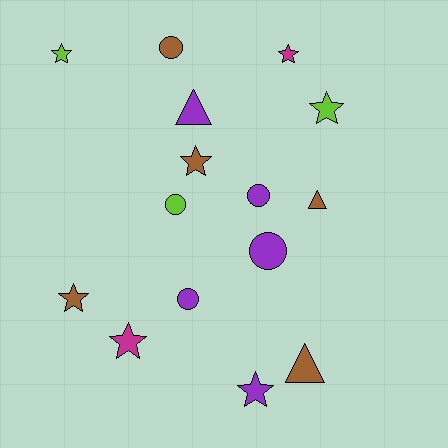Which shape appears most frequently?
Star, with 7 objects.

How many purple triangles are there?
There is 1 purple triangle.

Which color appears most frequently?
Brown, with 5 objects.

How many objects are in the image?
There are 15 objects.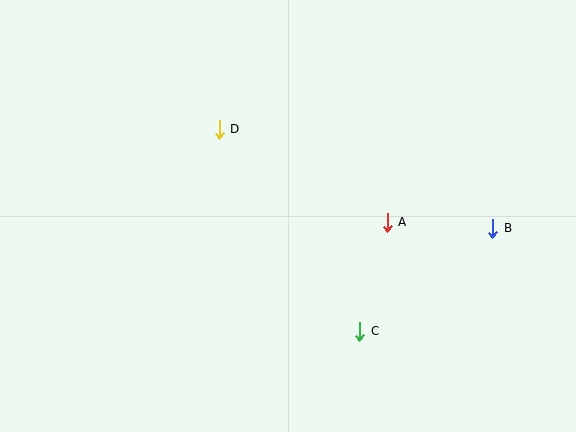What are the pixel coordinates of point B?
Point B is at (493, 228).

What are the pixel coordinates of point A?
Point A is at (387, 222).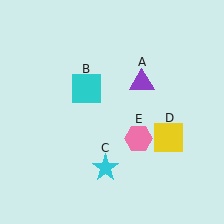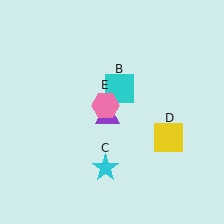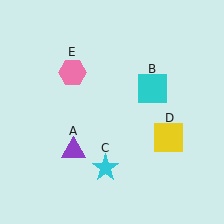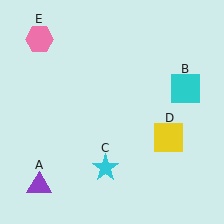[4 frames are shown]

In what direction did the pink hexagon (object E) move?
The pink hexagon (object E) moved up and to the left.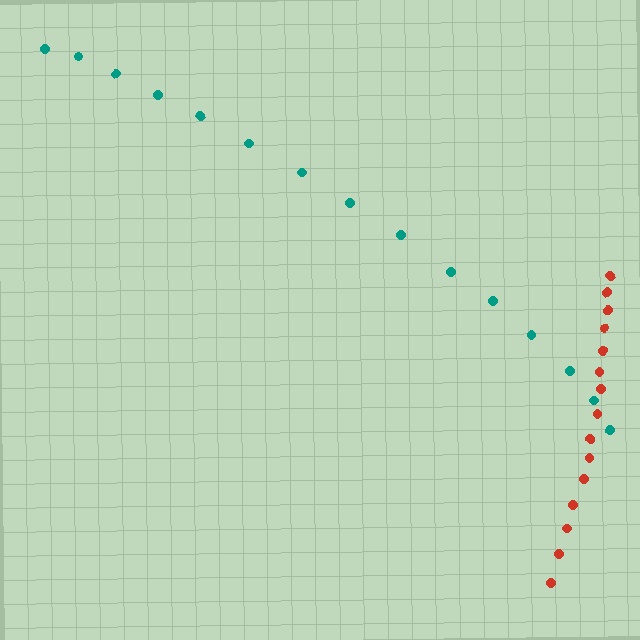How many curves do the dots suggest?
There are 2 distinct paths.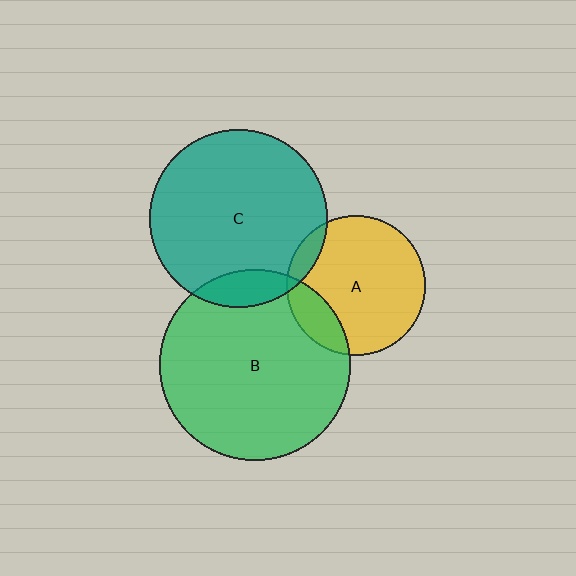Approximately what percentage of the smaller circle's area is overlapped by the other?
Approximately 10%.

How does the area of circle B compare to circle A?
Approximately 1.9 times.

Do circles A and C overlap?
Yes.